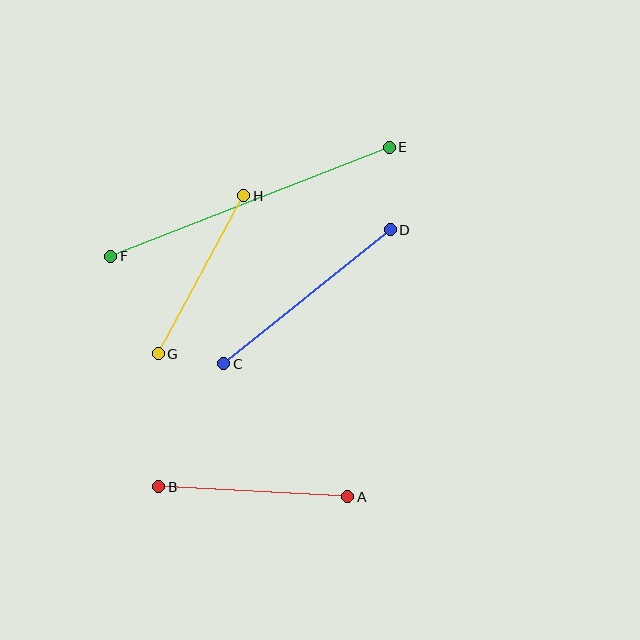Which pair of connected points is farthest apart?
Points E and F are farthest apart.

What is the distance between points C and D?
The distance is approximately 214 pixels.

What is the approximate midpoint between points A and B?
The midpoint is at approximately (253, 492) pixels.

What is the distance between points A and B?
The distance is approximately 189 pixels.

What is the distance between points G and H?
The distance is approximately 179 pixels.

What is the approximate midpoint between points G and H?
The midpoint is at approximately (201, 275) pixels.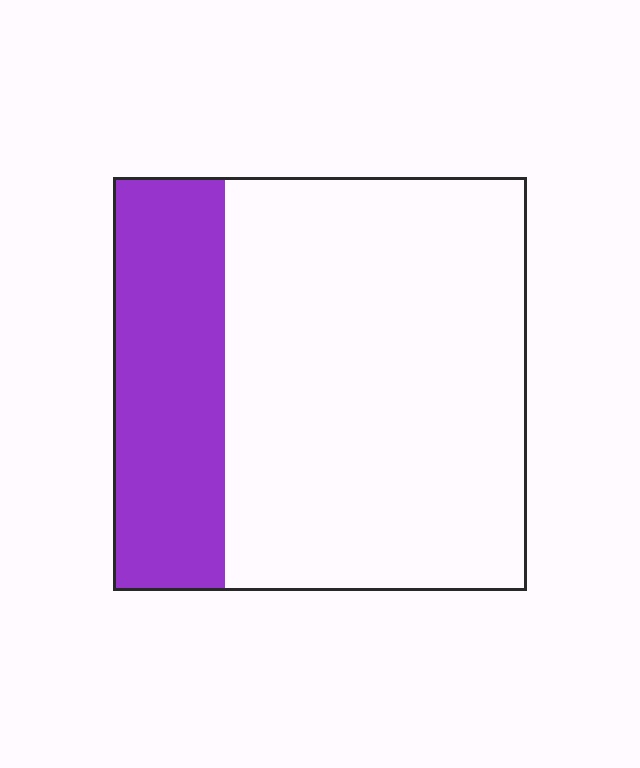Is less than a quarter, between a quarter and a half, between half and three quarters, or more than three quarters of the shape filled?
Between a quarter and a half.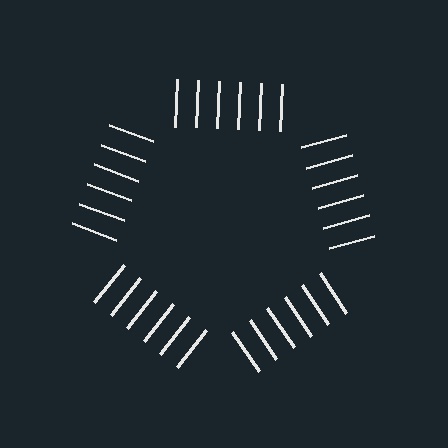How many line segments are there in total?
30 — 6 along each of the 5 edges.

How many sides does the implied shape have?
5 sides — the line-ends trace a pentagon.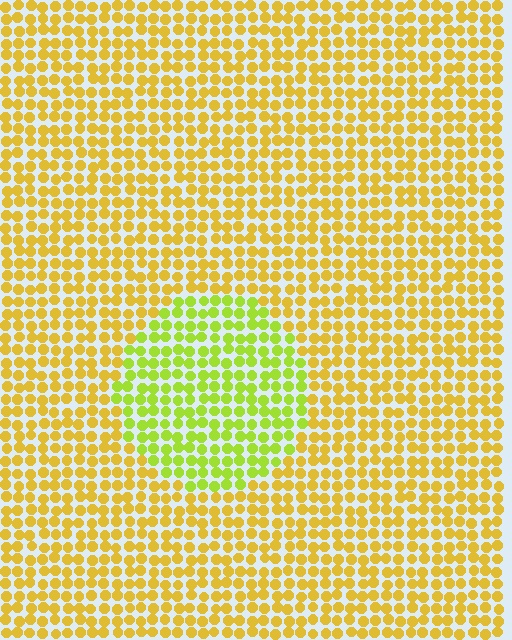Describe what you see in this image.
The image is filled with small yellow elements in a uniform arrangement. A circle-shaped region is visible where the elements are tinted to a slightly different hue, forming a subtle color boundary.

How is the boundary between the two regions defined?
The boundary is defined purely by a slight shift in hue (about 36 degrees). Spacing, size, and orientation are identical on both sides.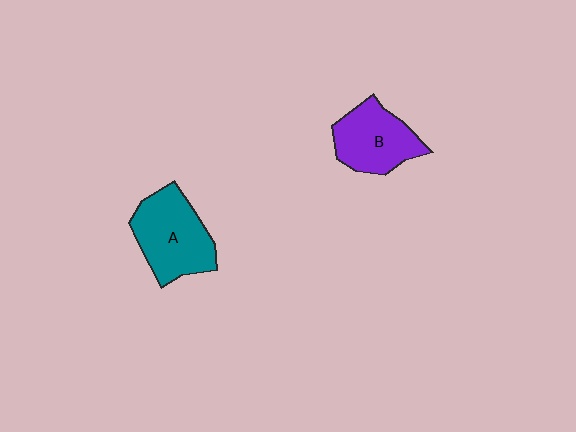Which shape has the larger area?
Shape A (teal).